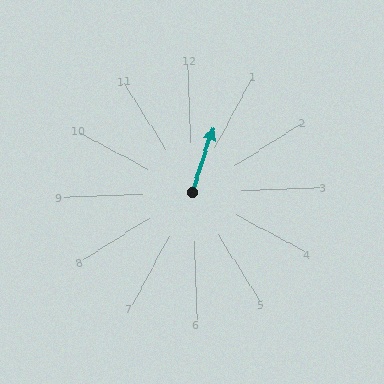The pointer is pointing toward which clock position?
Roughly 1 o'clock.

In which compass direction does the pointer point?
North.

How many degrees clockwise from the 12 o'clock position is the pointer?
Approximately 20 degrees.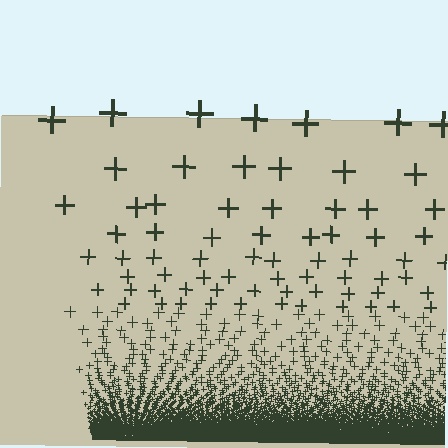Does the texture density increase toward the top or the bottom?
Density increases toward the bottom.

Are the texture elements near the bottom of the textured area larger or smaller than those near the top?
Smaller. The gradient is inverted — elements near the bottom are smaller and denser.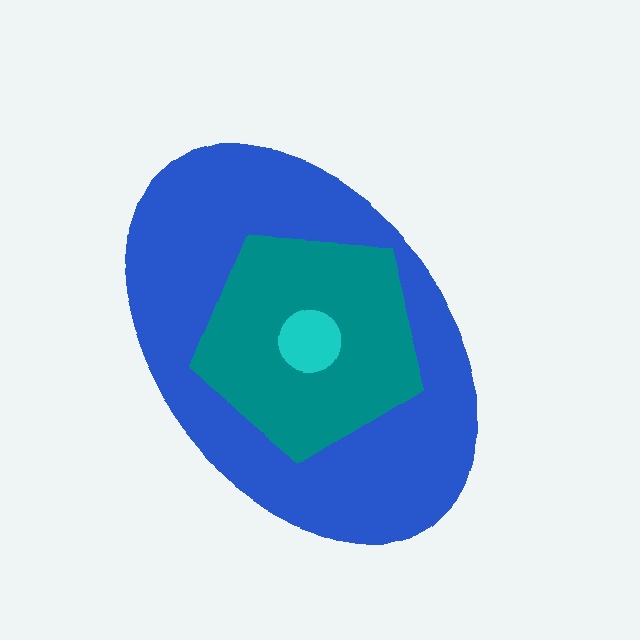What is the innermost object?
The cyan circle.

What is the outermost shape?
The blue ellipse.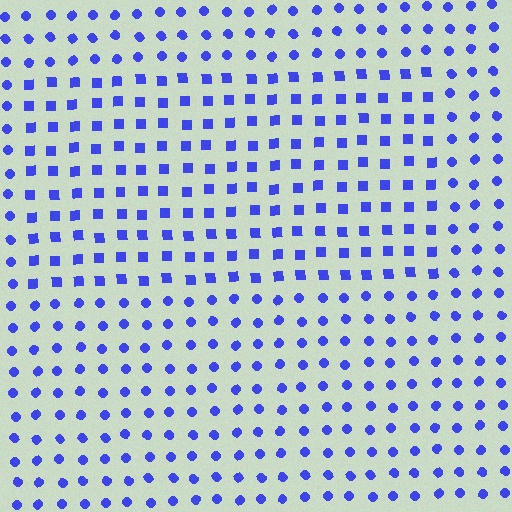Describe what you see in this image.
The image is filled with small blue elements arranged in a uniform grid. A rectangle-shaped region contains squares, while the surrounding area contains circles. The boundary is defined purely by the change in element shape.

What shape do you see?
I see a rectangle.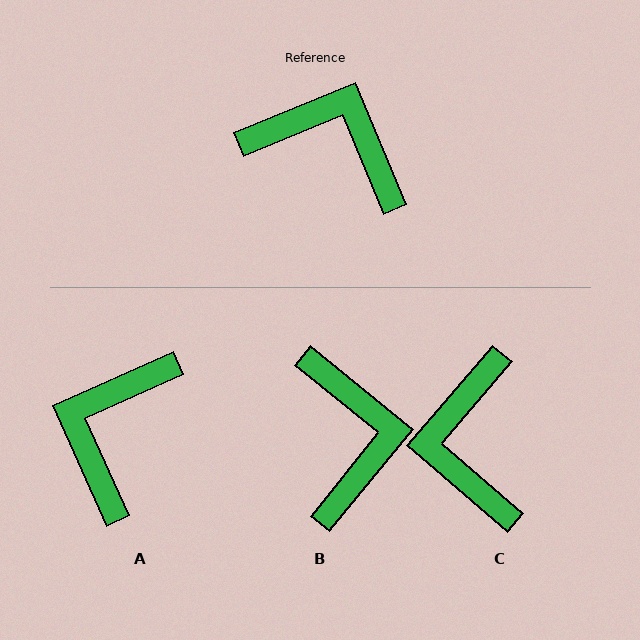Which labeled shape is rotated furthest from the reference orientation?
C, about 117 degrees away.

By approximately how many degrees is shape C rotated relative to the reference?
Approximately 117 degrees counter-clockwise.